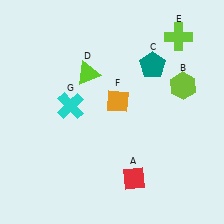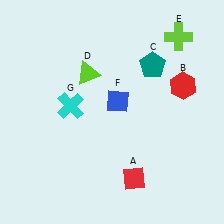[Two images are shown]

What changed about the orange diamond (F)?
In Image 1, F is orange. In Image 2, it changed to blue.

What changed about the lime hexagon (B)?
In Image 1, B is lime. In Image 2, it changed to red.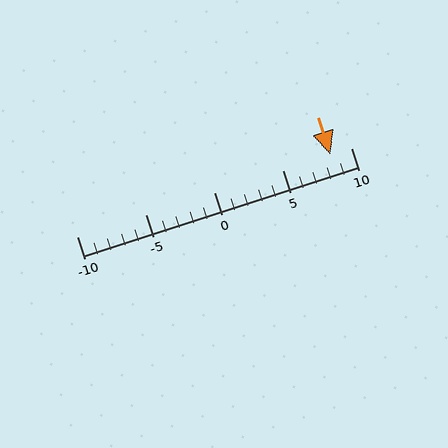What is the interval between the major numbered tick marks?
The major tick marks are spaced 5 units apart.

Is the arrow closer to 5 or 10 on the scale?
The arrow is closer to 10.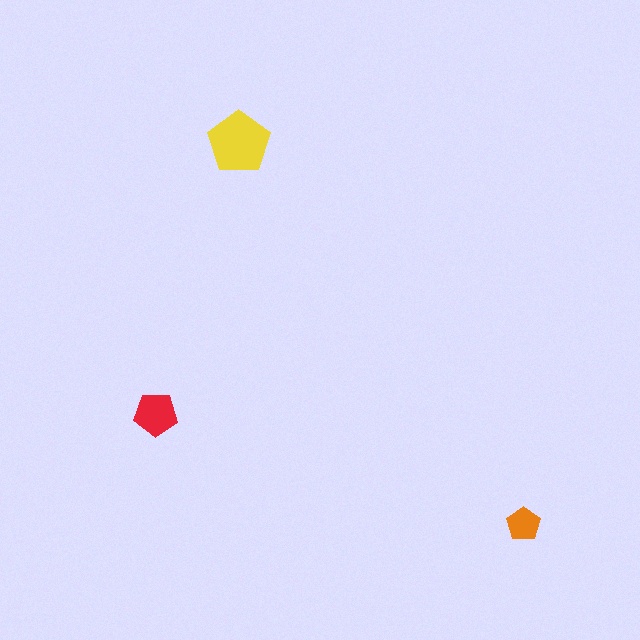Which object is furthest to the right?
The orange pentagon is rightmost.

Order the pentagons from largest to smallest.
the yellow one, the red one, the orange one.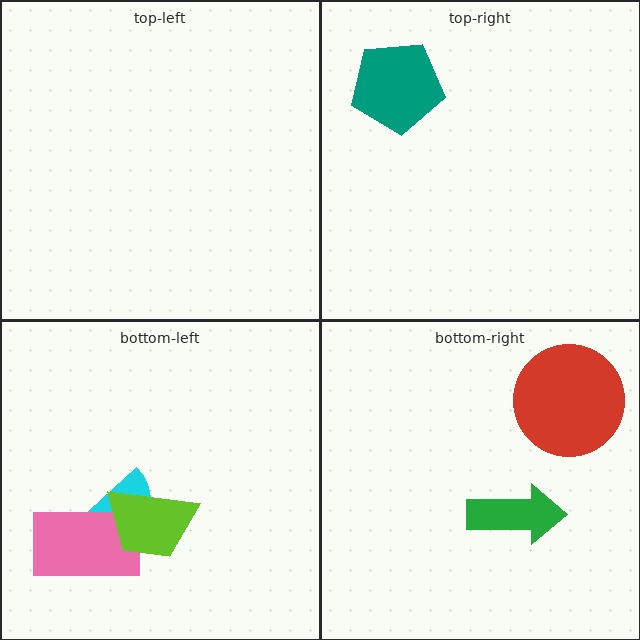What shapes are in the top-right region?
The teal pentagon.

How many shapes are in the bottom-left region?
3.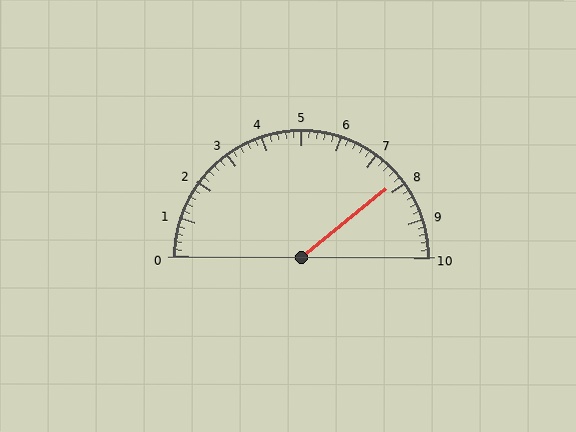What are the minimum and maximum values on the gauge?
The gauge ranges from 0 to 10.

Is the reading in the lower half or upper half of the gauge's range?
The reading is in the upper half of the range (0 to 10).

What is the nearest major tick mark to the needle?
The nearest major tick mark is 8.